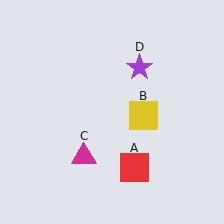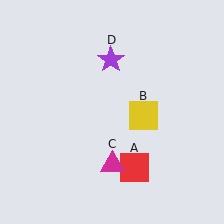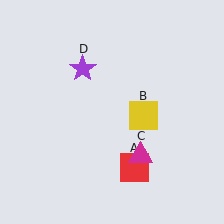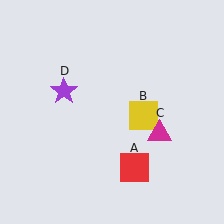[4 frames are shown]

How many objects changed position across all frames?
2 objects changed position: magenta triangle (object C), purple star (object D).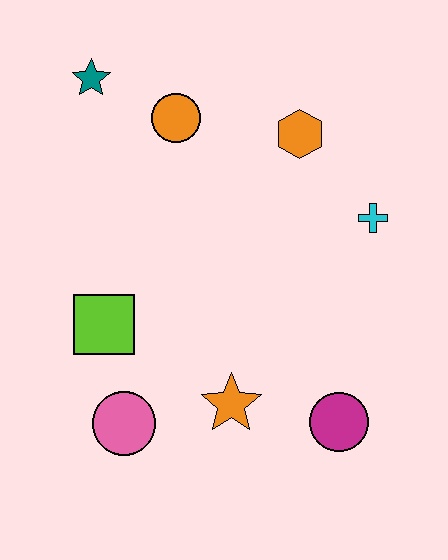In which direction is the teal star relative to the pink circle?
The teal star is above the pink circle.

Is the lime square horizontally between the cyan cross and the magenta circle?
No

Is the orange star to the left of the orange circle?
No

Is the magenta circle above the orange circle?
No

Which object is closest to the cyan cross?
The orange hexagon is closest to the cyan cross.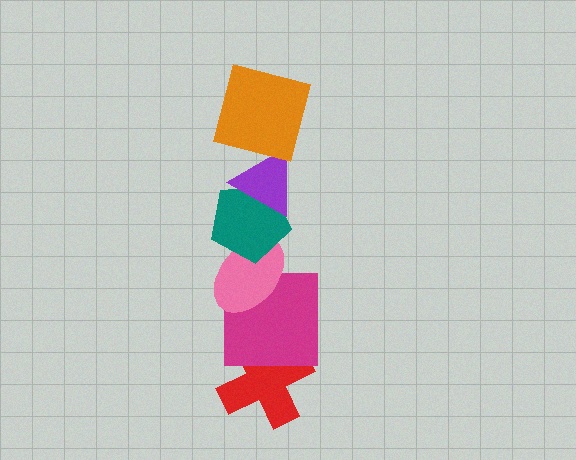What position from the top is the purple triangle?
The purple triangle is 2nd from the top.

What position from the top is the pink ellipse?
The pink ellipse is 4th from the top.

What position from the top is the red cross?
The red cross is 6th from the top.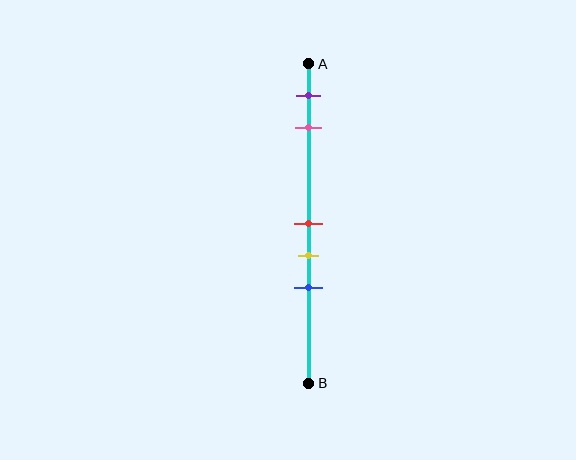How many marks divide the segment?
There are 5 marks dividing the segment.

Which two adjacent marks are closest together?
The red and yellow marks are the closest adjacent pair.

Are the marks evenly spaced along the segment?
No, the marks are not evenly spaced.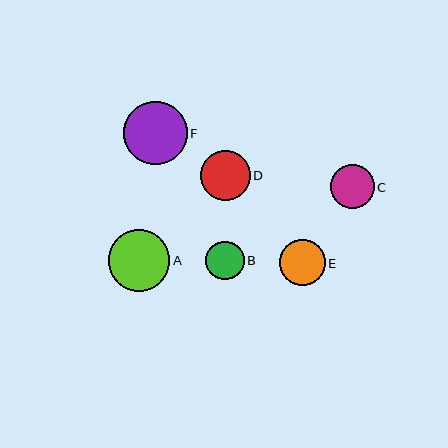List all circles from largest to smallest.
From largest to smallest: F, A, D, E, C, B.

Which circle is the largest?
Circle F is the largest with a size of approximately 63 pixels.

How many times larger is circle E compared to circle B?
Circle E is approximately 1.2 times the size of circle B.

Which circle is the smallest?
Circle B is the smallest with a size of approximately 38 pixels.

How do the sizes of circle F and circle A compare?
Circle F and circle A are approximately the same size.